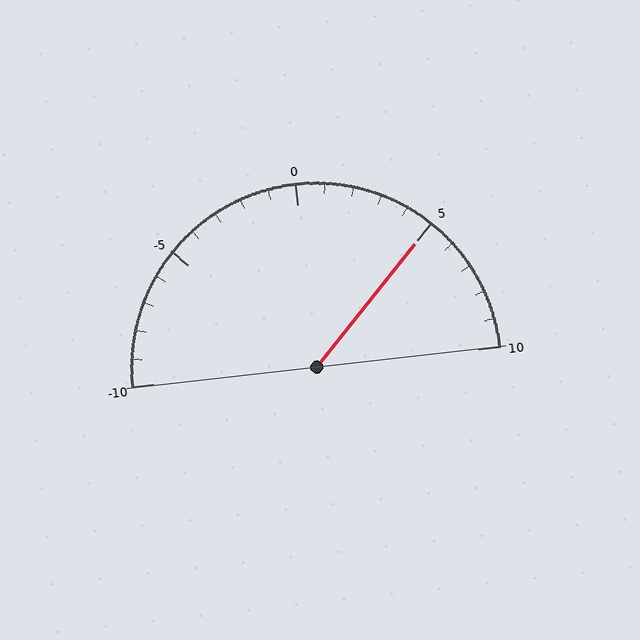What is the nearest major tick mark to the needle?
The nearest major tick mark is 5.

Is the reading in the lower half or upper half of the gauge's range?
The reading is in the upper half of the range (-10 to 10).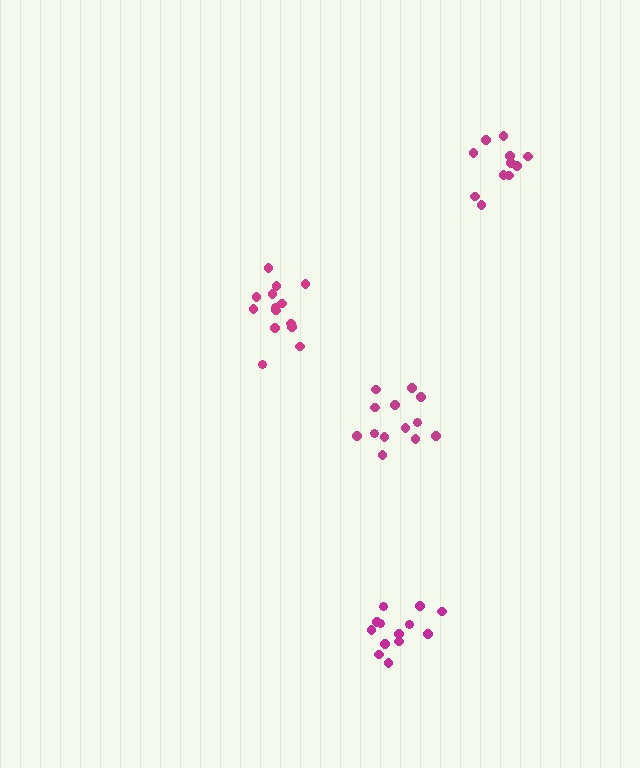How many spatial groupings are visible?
There are 4 spatial groupings.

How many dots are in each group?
Group 1: 13 dots, Group 2: 14 dots, Group 3: 11 dots, Group 4: 13 dots (51 total).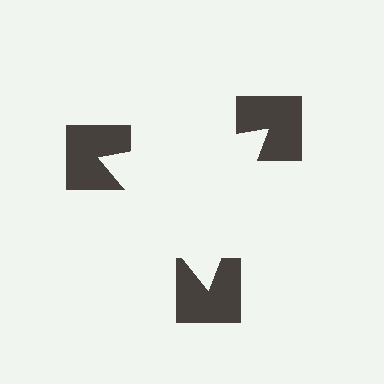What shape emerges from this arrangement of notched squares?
An illusory triangle — its edges are inferred from the aligned wedge cuts in the notched squares, not physically drawn.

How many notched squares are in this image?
There are 3 — one at each vertex of the illusory triangle.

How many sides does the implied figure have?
3 sides.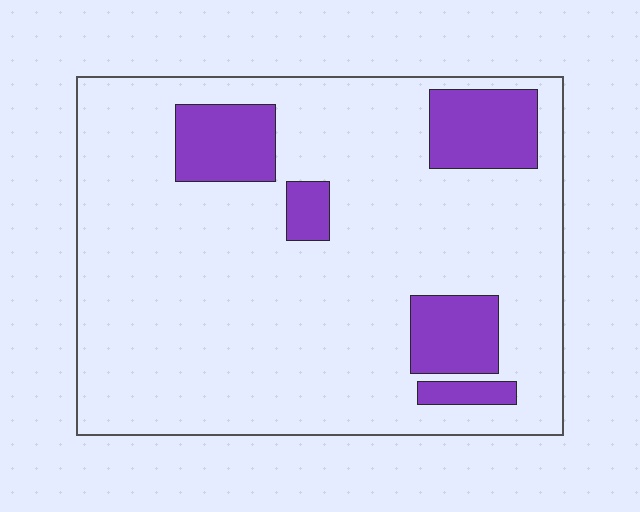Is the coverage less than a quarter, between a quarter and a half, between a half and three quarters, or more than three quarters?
Less than a quarter.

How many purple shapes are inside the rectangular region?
5.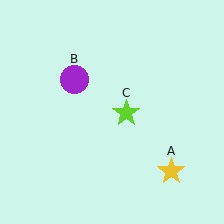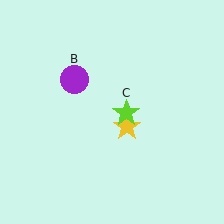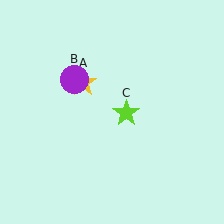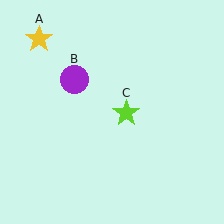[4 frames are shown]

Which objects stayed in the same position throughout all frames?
Purple circle (object B) and lime star (object C) remained stationary.